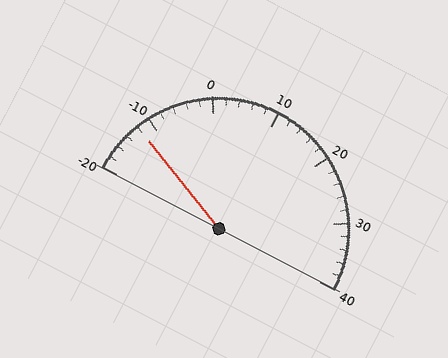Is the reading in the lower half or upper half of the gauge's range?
The reading is in the lower half of the range (-20 to 40).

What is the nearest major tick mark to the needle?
The nearest major tick mark is -10.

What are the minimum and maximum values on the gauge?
The gauge ranges from -20 to 40.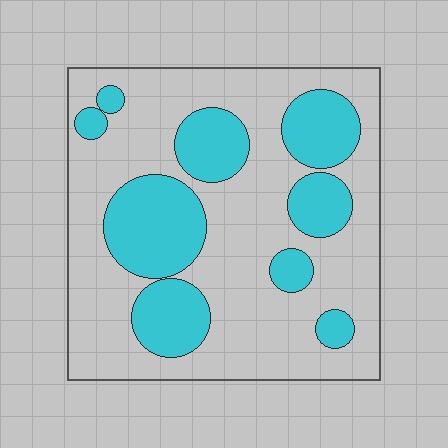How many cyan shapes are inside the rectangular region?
9.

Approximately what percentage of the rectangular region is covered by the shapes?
Approximately 30%.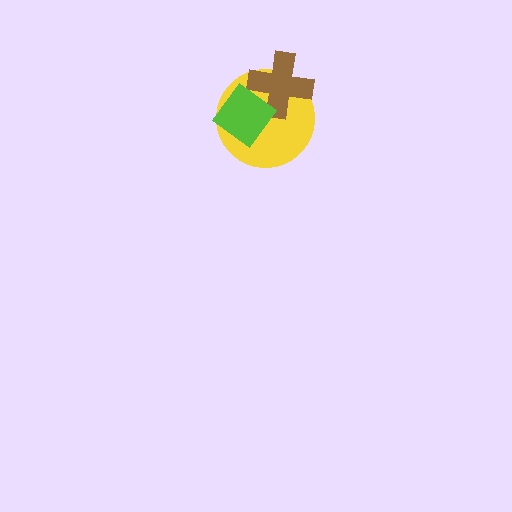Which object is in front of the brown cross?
The lime diamond is in front of the brown cross.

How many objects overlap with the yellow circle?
2 objects overlap with the yellow circle.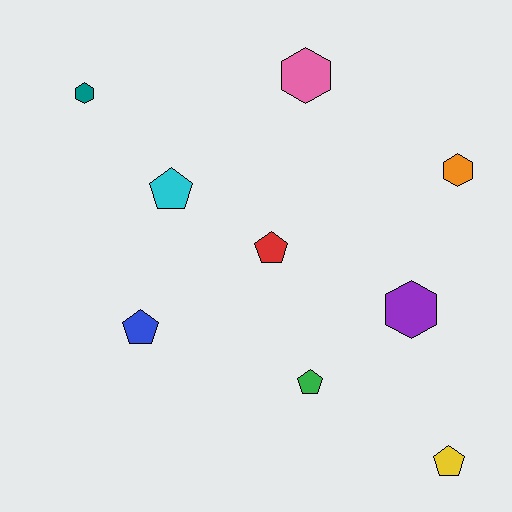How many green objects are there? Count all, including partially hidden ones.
There is 1 green object.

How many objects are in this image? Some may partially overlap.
There are 9 objects.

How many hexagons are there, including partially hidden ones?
There are 4 hexagons.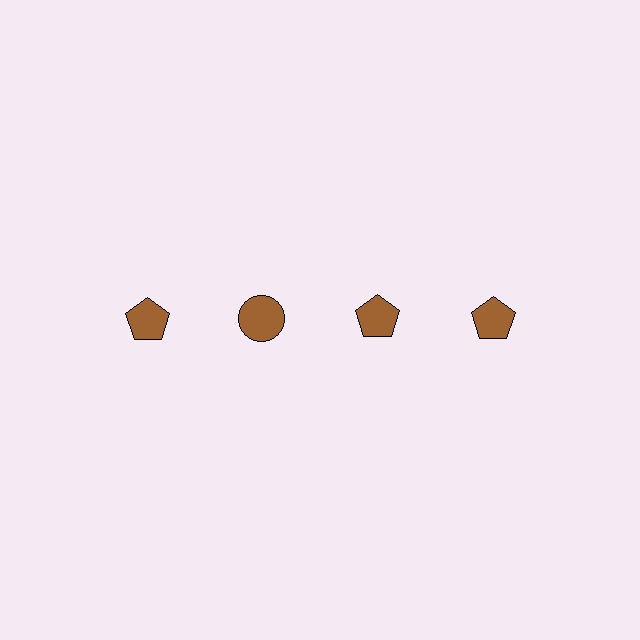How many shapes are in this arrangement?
There are 4 shapes arranged in a grid pattern.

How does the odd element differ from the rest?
It has a different shape: circle instead of pentagon.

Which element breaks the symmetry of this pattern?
The brown circle in the top row, second from left column breaks the symmetry. All other shapes are brown pentagons.